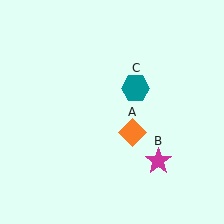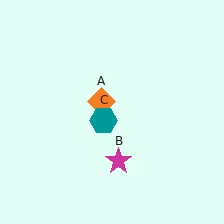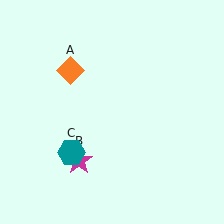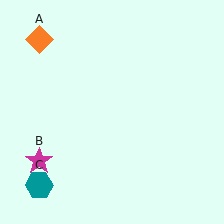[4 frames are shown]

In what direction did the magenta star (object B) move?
The magenta star (object B) moved left.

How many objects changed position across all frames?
3 objects changed position: orange diamond (object A), magenta star (object B), teal hexagon (object C).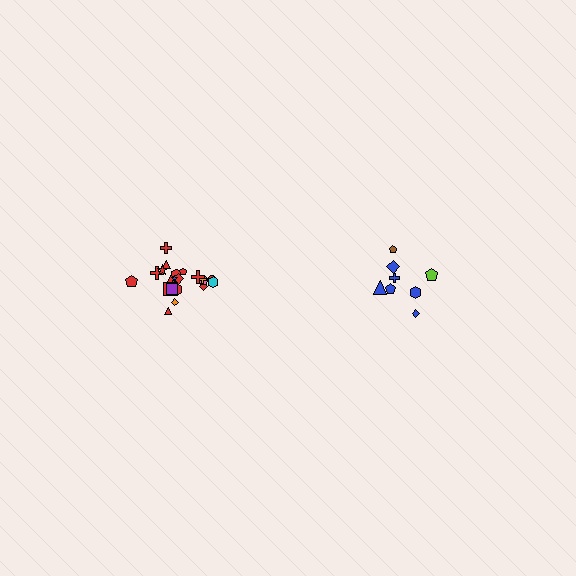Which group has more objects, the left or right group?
The left group.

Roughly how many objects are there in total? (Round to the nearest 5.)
Roughly 30 objects in total.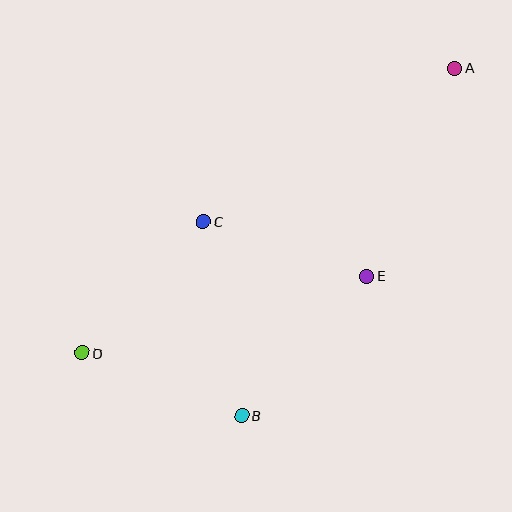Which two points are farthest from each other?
Points A and D are farthest from each other.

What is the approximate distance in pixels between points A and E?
The distance between A and E is approximately 226 pixels.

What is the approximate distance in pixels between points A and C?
The distance between A and C is approximately 295 pixels.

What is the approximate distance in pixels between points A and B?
The distance between A and B is approximately 407 pixels.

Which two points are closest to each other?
Points B and D are closest to each other.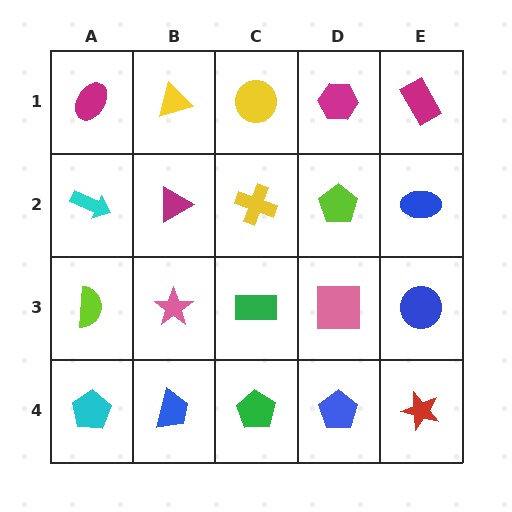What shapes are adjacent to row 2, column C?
A yellow circle (row 1, column C), a green rectangle (row 3, column C), a magenta triangle (row 2, column B), a lime pentagon (row 2, column D).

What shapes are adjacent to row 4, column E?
A blue circle (row 3, column E), a blue pentagon (row 4, column D).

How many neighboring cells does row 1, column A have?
2.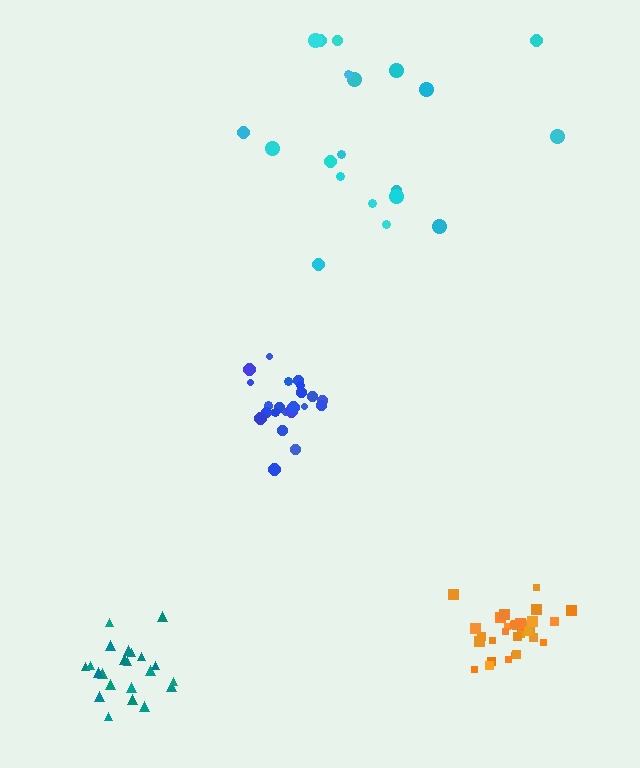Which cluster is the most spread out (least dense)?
Cyan.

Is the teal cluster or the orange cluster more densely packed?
Orange.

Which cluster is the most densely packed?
Orange.